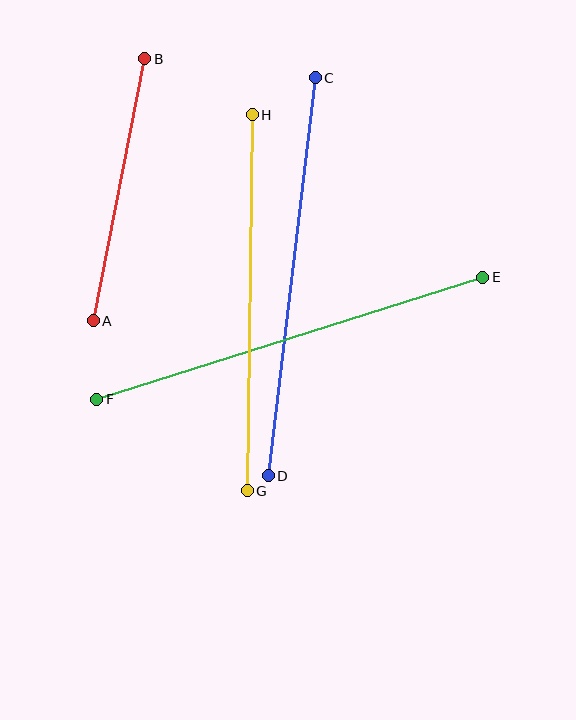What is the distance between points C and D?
The distance is approximately 401 pixels.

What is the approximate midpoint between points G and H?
The midpoint is at approximately (250, 303) pixels.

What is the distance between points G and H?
The distance is approximately 376 pixels.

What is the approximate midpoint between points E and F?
The midpoint is at approximately (290, 338) pixels.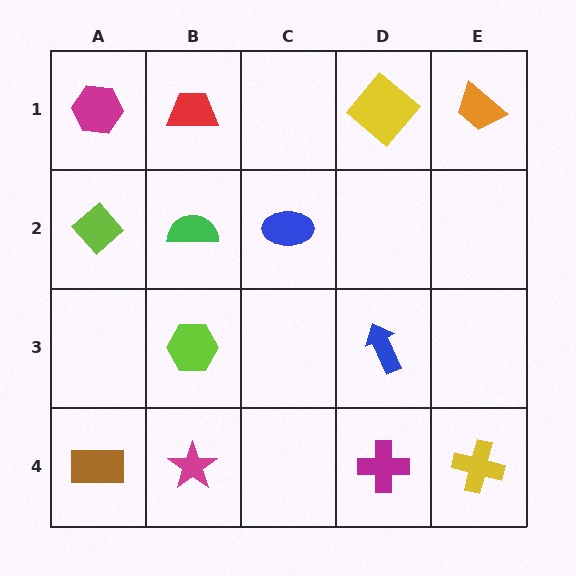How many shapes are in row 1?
4 shapes.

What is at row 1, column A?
A magenta hexagon.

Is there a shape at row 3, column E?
No, that cell is empty.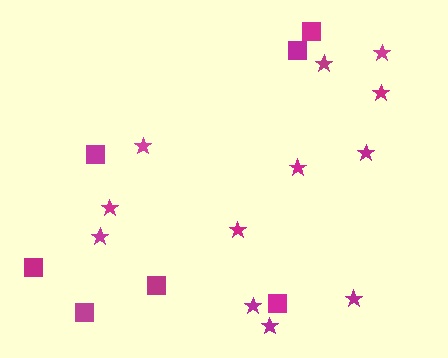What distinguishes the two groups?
There are 2 groups: one group of squares (7) and one group of stars (12).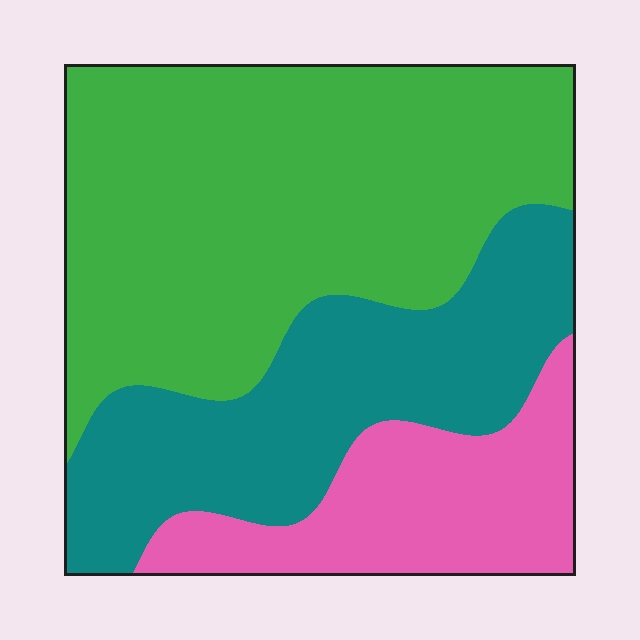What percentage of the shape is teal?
Teal takes up about one third (1/3) of the shape.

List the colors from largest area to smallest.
From largest to smallest: green, teal, pink.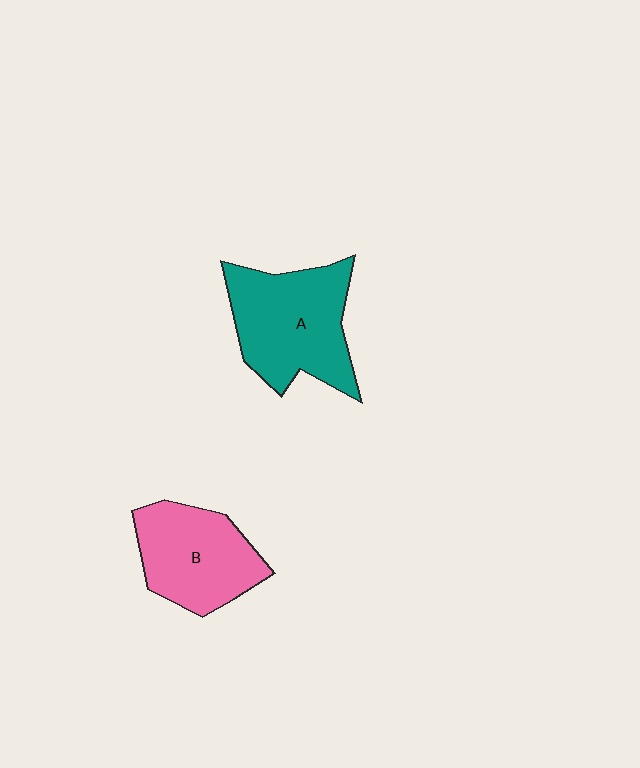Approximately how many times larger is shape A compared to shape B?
Approximately 1.2 times.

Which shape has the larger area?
Shape A (teal).